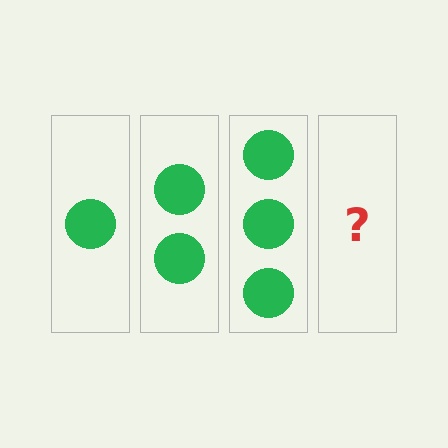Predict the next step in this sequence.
The next step is 4 circles.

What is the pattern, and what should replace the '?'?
The pattern is that each step adds one more circle. The '?' should be 4 circles.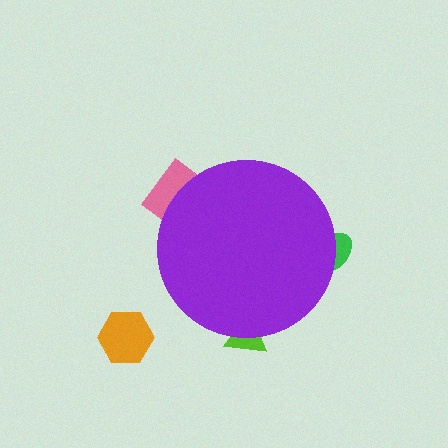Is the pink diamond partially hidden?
Yes, the pink diamond is partially hidden behind the purple circle.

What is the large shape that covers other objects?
A purple circle.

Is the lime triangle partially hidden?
Yes, the lime triangle is partially hidden behind the purple circle.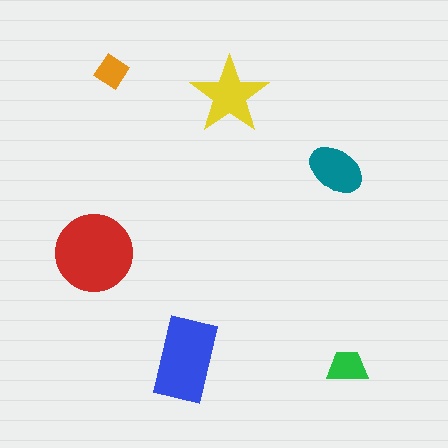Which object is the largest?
The red circle.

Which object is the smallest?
The orange diamond.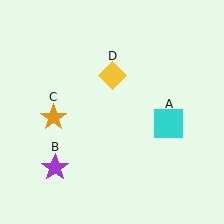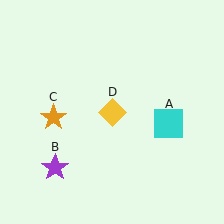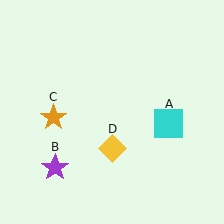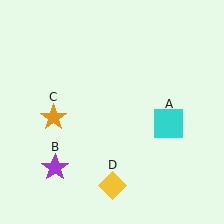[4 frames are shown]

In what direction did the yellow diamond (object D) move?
The yellow diamond (object D) moved down.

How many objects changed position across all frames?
1 object changed position: yellow diamond (object D).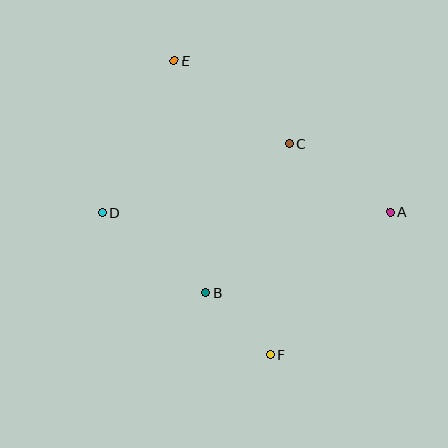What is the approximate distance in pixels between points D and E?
The distance between D and E is approximately 168 pixels.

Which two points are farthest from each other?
Points E and F are farthest from each other.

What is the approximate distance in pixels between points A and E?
The distance between A and E is approximately 263 pixels.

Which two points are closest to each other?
Points B and F are closest to each other.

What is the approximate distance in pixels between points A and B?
The distance between A and B is approximately 202 pixels.